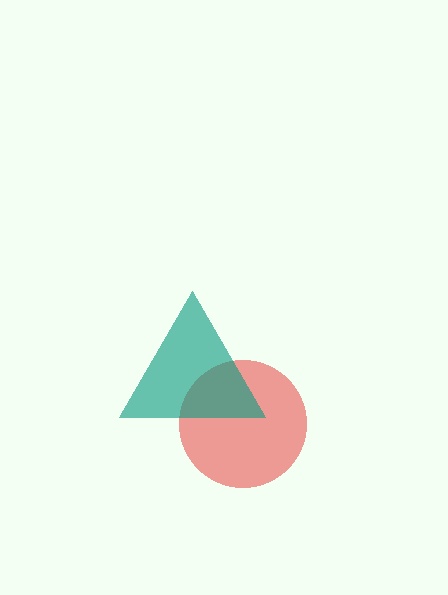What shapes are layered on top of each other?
The layered shapes are: a red circle, a teal triangle.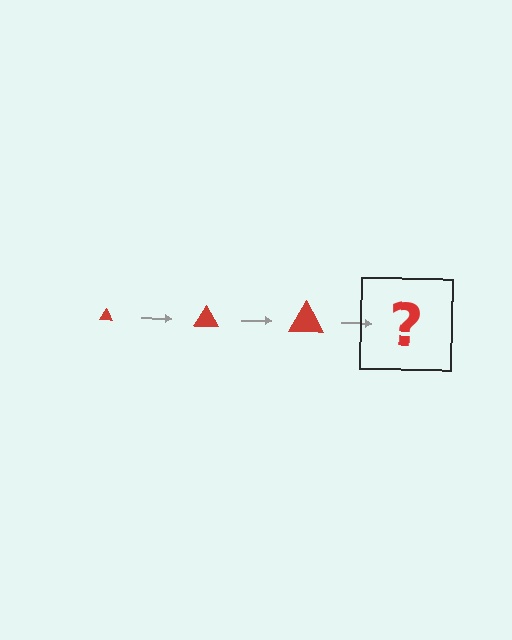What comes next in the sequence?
The next element should be a red triangle, larger than the previous one.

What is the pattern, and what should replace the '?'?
The pattern is that the triangle gets progressively larger each step. The '?' should be a red triangle, larger than the previous one.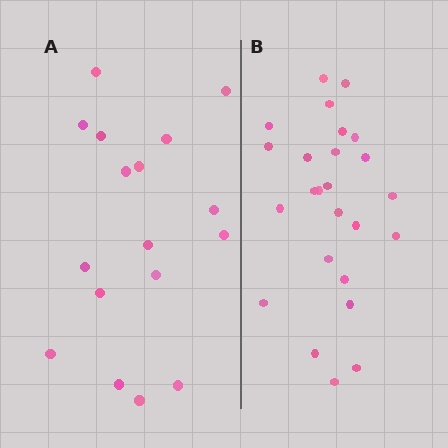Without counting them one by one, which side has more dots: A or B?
Region B (the right region) has more dots.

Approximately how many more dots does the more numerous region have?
Region B has roughly 8 or so more dots than region A.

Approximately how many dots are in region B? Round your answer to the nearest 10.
About 20 dots. (The exact count is 25, which rounds to 20.)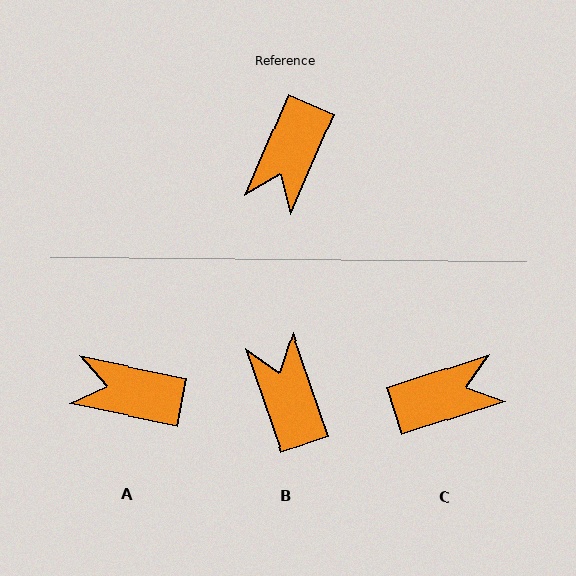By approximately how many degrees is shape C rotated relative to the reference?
Approximately 131 degrees counter-clockwise.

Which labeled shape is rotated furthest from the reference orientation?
B, about 138 degrees away.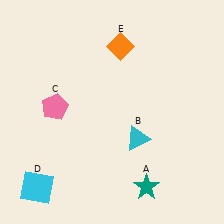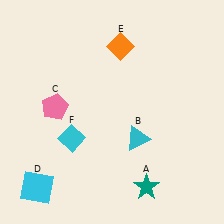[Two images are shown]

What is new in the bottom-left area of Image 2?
A cyan diamond (F) was added in the bottom-left area of Image 2.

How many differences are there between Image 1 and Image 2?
There is 1 difference between the two images.